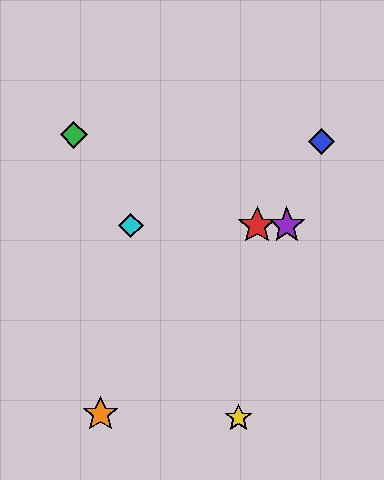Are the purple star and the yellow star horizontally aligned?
No, the purple star is at y≈225 and the yellow star is at y≈418.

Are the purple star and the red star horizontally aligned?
Yes, both are at y≈225.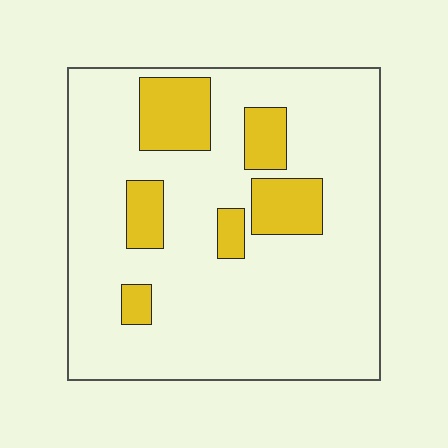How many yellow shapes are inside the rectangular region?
6.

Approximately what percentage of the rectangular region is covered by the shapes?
Approximately 20%.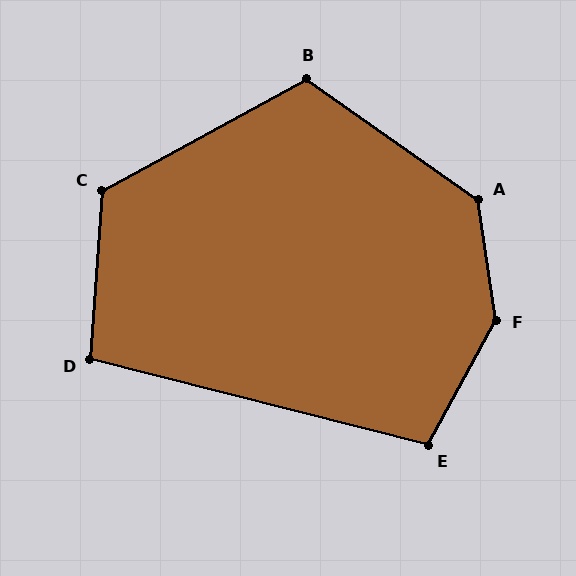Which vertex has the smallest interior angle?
D, at approximately 100 degrees.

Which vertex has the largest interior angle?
F, at approximately 143 degrees.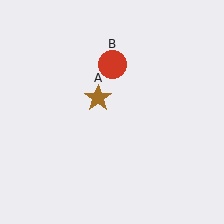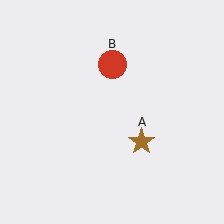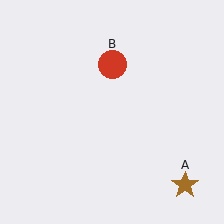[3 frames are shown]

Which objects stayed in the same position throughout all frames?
Red circle (object B) remained stationary.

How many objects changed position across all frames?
1 object changed position: brown star (object A).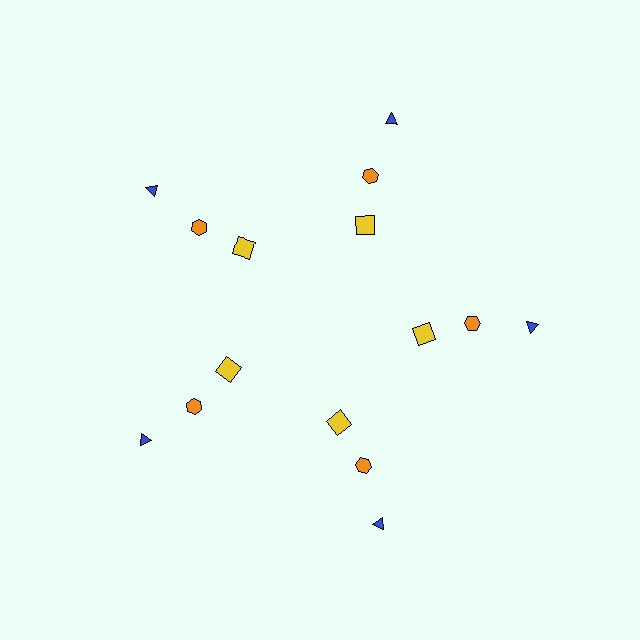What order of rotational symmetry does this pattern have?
This pattern has 5-fold rotational symmetry.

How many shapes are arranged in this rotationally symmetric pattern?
There are 15 shapes, arranged in 5 groups of 3.